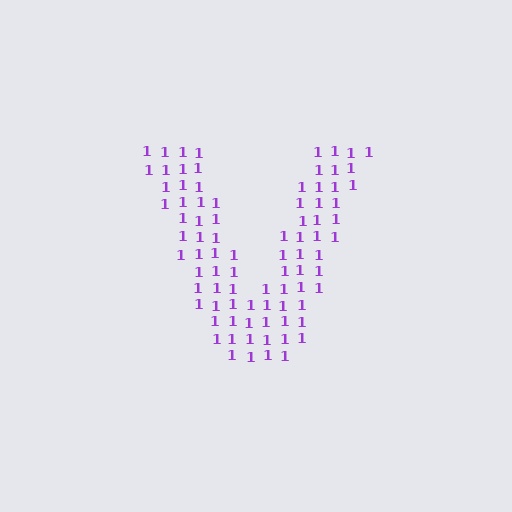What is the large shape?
The large shape is the letter V.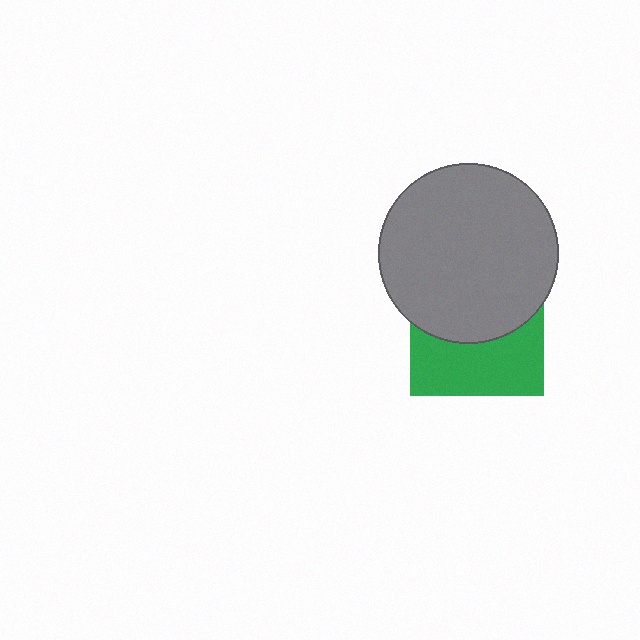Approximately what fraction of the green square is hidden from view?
Roughly 54% of the green square is hidden behind the gray circle.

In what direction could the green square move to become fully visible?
The green square could move down. That would shift it out from behind the gray circle entirely.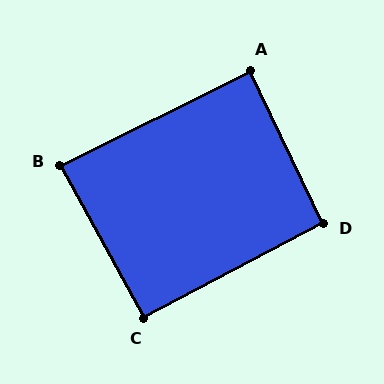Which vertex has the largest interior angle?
D, at approximately 92 degrees.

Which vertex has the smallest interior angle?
B, at approximately 88 degrees.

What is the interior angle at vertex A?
Approximately 89 degrees (approximately right).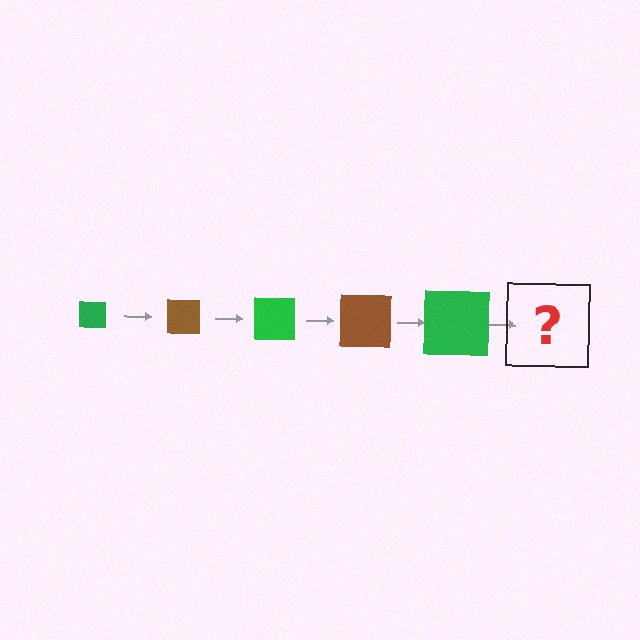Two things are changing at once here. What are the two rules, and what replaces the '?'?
The two rules are that the square grows larger each step and the color cycles through green and brown. The '?' should be a brown square, larger than the previous one.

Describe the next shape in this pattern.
It should be a brown square, larger than the previous one.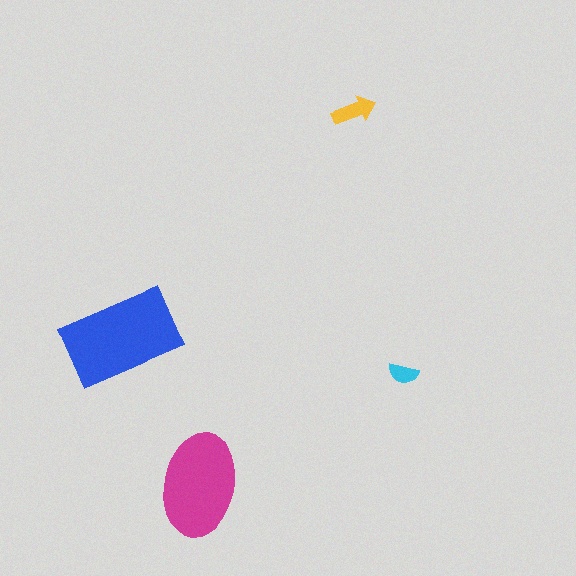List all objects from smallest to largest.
The cyan semicircle, the yellow arrow, the magenta ellipse, the blue rectangle.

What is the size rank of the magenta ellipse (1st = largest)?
2nd.